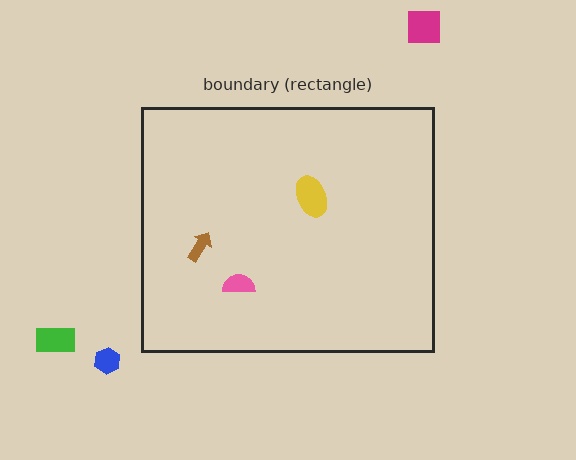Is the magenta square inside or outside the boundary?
Outside.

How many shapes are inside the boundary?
3 inside, 3 outside.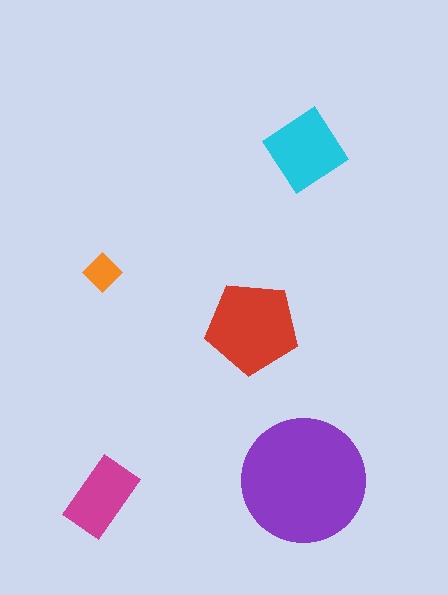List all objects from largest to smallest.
The purple circle, the red pentagon, the cyan diamond, the magenta rectangle, the orange diamond.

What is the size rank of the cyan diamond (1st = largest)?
3rd.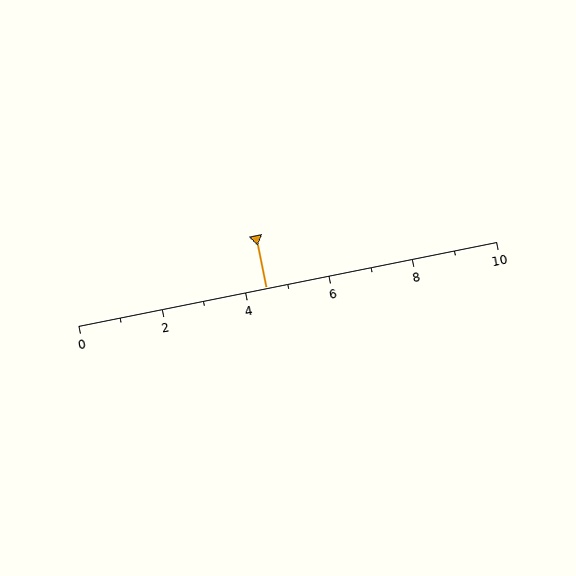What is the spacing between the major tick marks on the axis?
The major ticks are spaced 2 apart.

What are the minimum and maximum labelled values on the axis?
The axis runs from 0 to 10.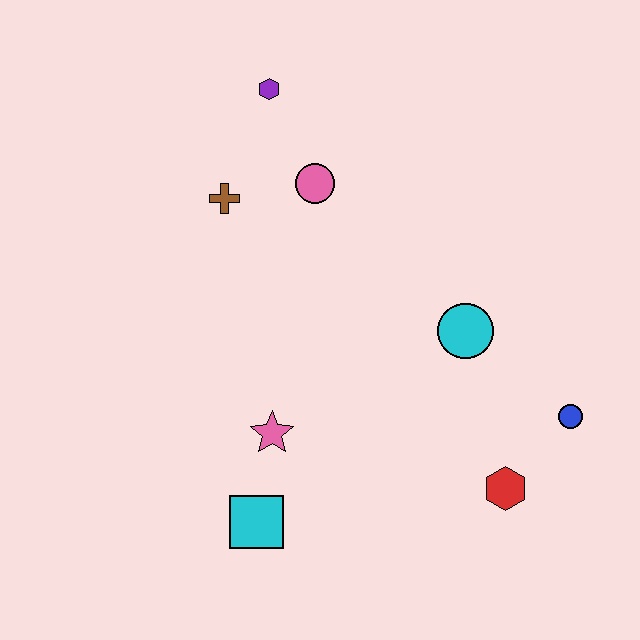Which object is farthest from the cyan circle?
The purple hexagon is farthest from the cyan circle.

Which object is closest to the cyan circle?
The blue circle is closest to the cyan circle.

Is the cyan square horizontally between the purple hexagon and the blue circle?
No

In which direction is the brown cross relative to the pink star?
The brown cross is above the pink star.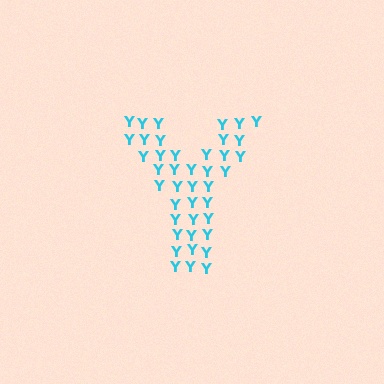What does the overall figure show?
The overall figure shows the letter Y.